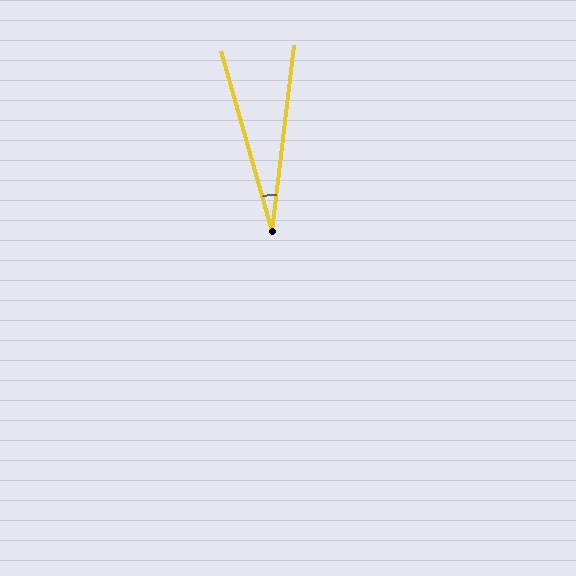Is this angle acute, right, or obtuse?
It is acute.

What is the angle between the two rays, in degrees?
Approximately 22 degrees.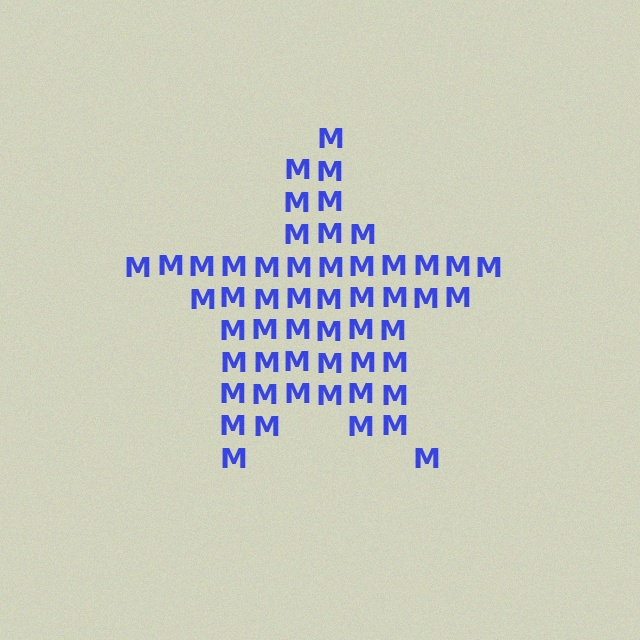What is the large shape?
The large shape is a star.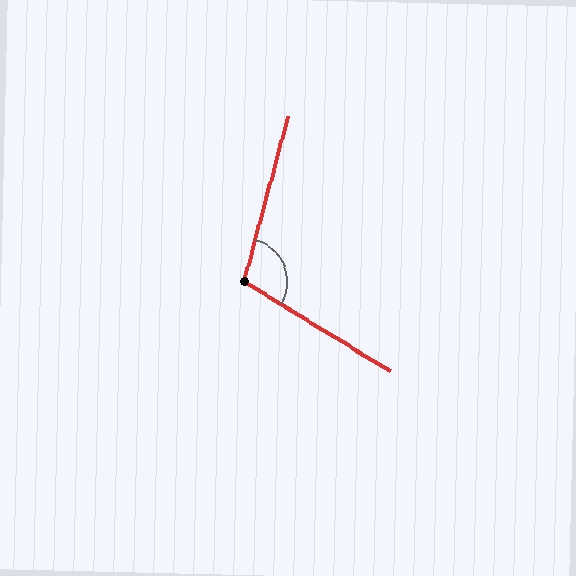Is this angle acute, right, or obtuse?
It is obtuse.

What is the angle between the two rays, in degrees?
Approximately 107 degrees.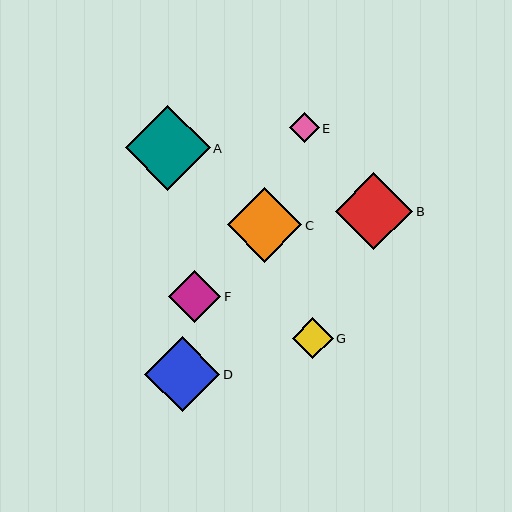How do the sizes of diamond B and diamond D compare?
Diamond B and diamond D are approximately the same size.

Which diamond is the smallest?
Diamond E is the smallest with a size of approximately 30 pixels.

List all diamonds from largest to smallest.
From largest to smallest: A, B, D, C, F, G, E.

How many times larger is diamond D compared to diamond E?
Diamond D is approximately 2.5 times the size of diamond E.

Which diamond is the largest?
Diamond A is the largest with a size of approximately 85 pixels.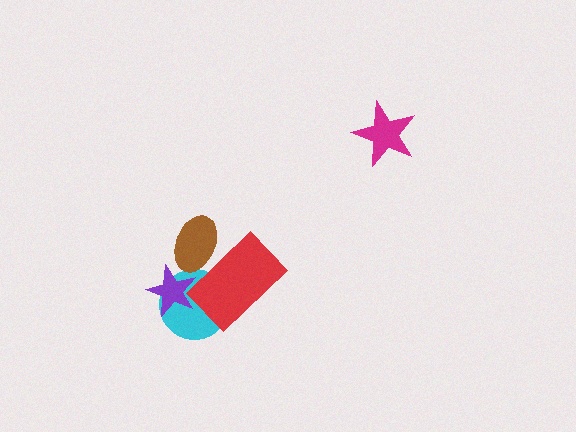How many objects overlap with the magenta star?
0 objects overlap with the magenta star.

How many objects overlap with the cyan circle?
2 objects overlap with the cyan circle.